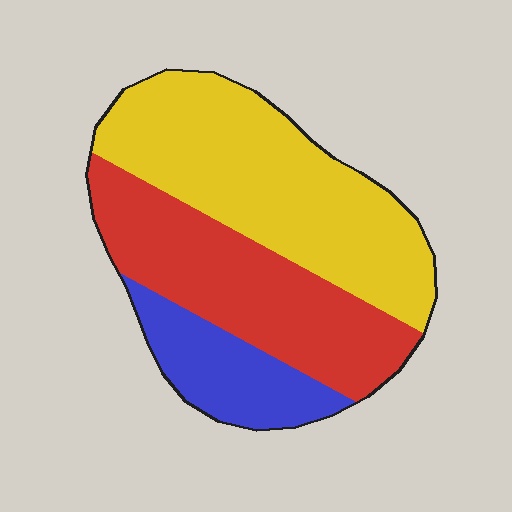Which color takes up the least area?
Blue, at roughly 15%.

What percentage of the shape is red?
Red takes up between a quarter and a half of the shape.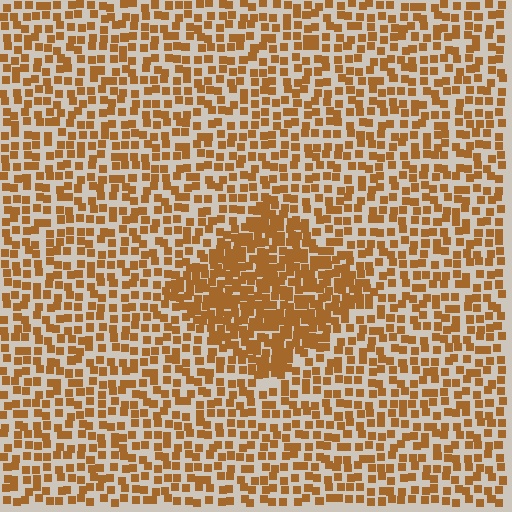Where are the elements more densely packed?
The elements are more densely packed inside the diamond boundary.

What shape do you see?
I see a diamond.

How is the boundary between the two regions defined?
The boundary is defined by a change in element density (approximately 1.9x ratio). All elements are the same color, size, and shape.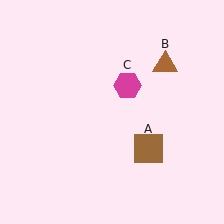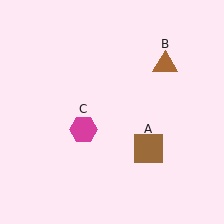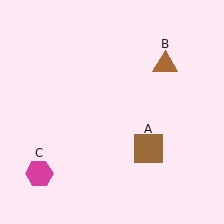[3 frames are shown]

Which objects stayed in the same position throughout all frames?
Brown square (object A) and brown triangle (object B) remained stationary.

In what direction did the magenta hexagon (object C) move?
The magenta hexagon (object C) moved down and to the left.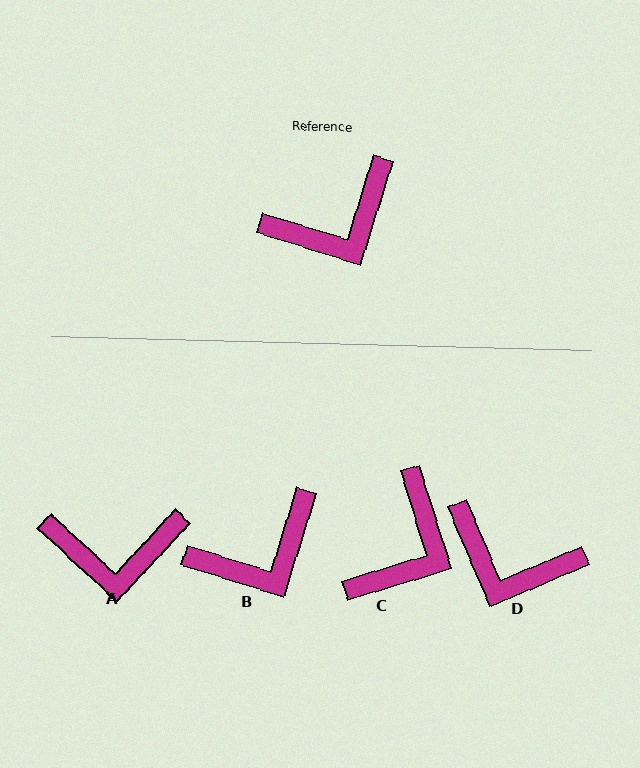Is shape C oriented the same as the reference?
No, it is off by about 34 degrees.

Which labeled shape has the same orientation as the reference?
B.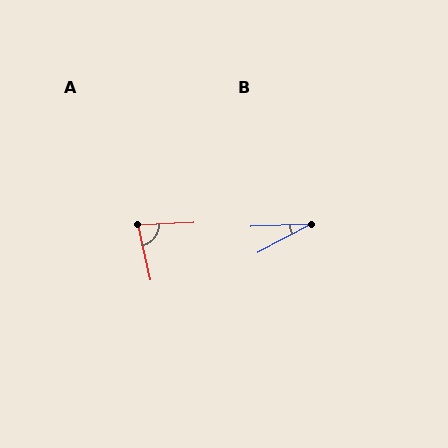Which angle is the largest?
A, at approximately 80 degrees.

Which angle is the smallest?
B, at approximately 26 degrees.